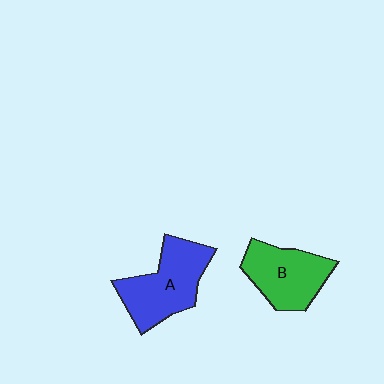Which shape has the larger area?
Shape A (blue).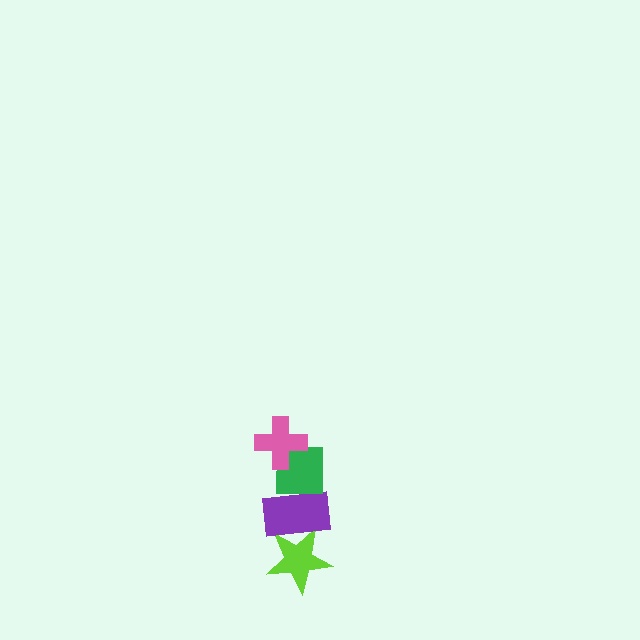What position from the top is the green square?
The green square is 2nd from the top.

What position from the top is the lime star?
The lime star is 4th from the top.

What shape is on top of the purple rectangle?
The green square is on top of the purple rectangle.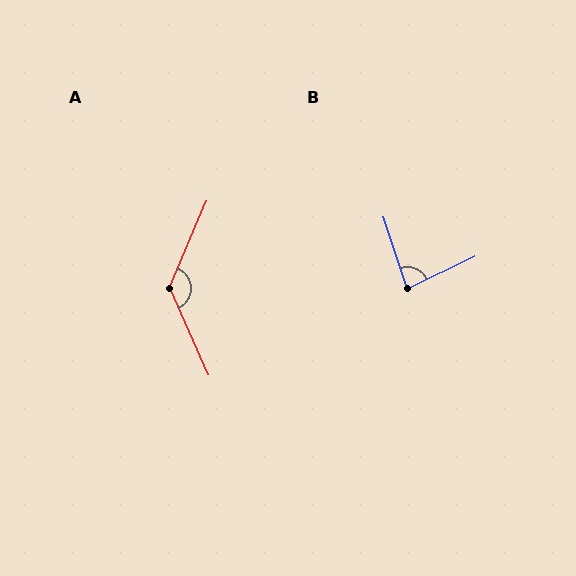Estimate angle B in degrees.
Approximately 83 degrees.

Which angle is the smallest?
B, at approximately 83 degrees.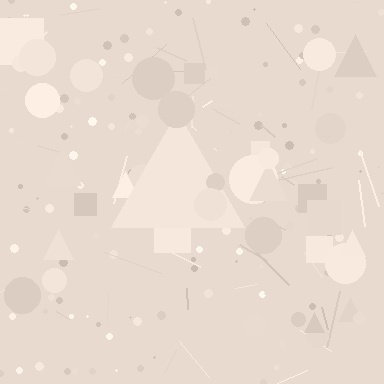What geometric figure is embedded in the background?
A triangle is embedded in the background.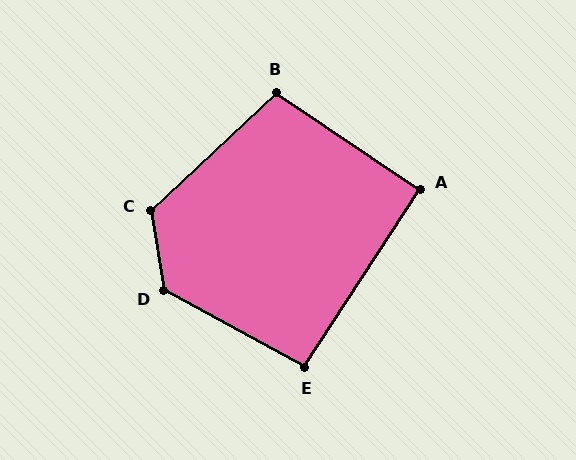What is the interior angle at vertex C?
Approximately 125 degrees (obtuse).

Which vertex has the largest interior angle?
D, at approximately 128 degrees.